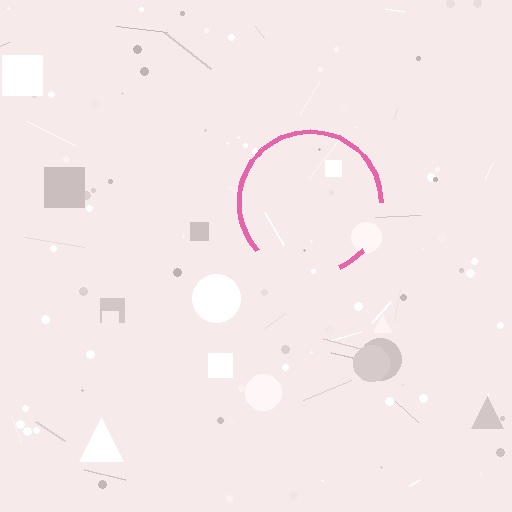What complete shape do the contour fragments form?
The contour fragments form a circle.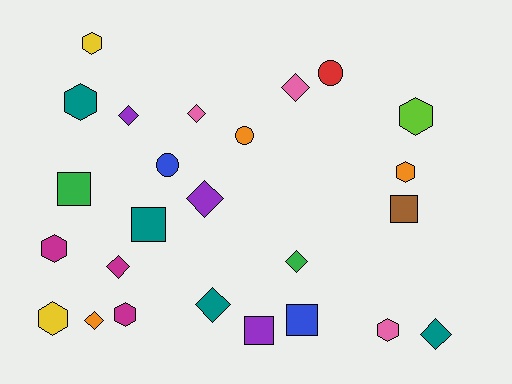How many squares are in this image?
There are 5 squares.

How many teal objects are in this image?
There are 4 teal objects.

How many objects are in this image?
There are 25 objects.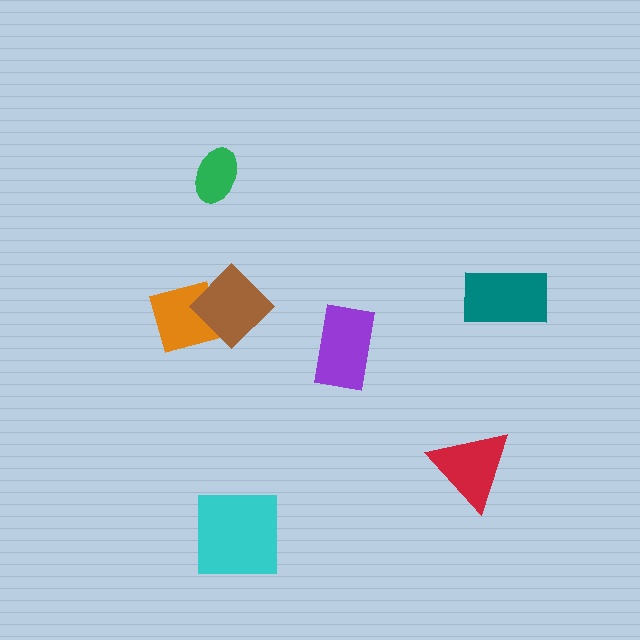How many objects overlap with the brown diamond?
1 object overlaps with the brown diamond.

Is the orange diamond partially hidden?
Yes, it is partially covered by another shape.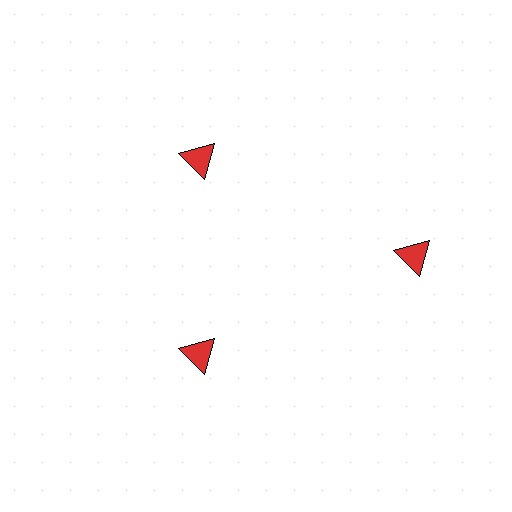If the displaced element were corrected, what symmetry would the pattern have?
It would have 3-fold rotational symmetry — the pattern would map onto itself every 120 degrees.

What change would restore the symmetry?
The symmetry would be restored by moving it inward, back onto the ring so that all 3 triangles sit at equal angles and equal distance from the center.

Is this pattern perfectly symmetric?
No. The 3 red triangles are arranged in a ring, but one element near the 3 o'clock position is pushed outward from the center, breaking the 3-fold rotational symmetry.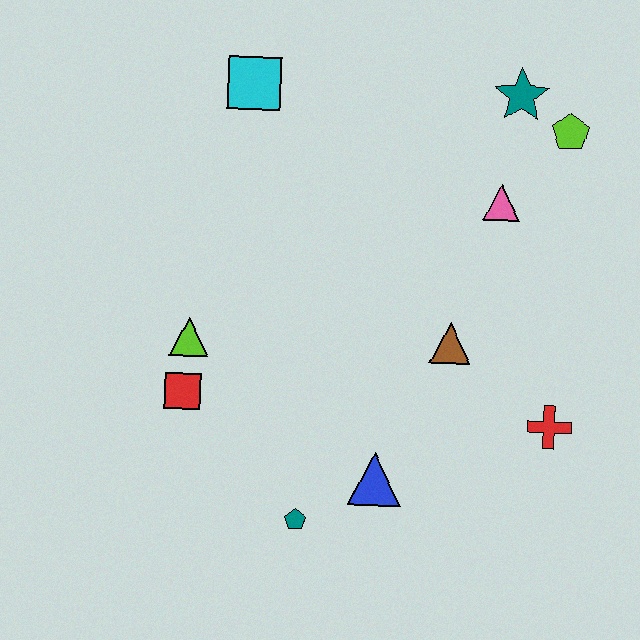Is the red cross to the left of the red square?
No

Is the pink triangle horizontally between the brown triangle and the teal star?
Yes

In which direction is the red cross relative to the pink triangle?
The red cross is below the pink triangle.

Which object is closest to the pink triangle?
The lime pentagon is closest to the pink triangle.